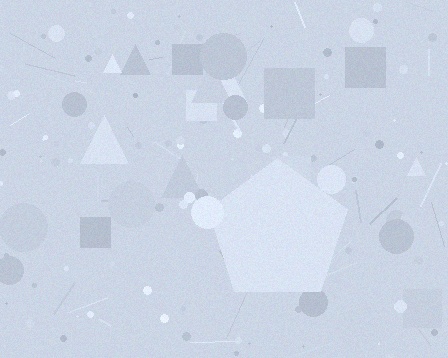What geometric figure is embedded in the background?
A pentagon is embedded in the background.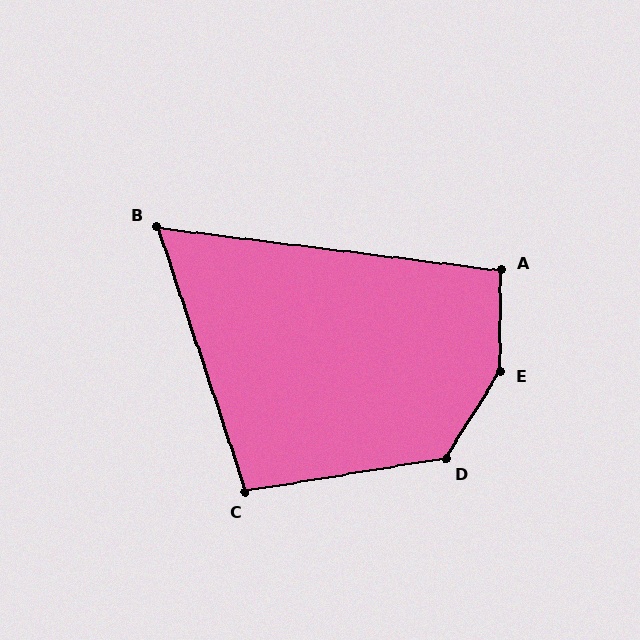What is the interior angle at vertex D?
Approximately 131 degrees (obtuse).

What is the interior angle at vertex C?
Approximately 99 degrees (obtuse).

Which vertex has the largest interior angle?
E, at approximately 148 degrees.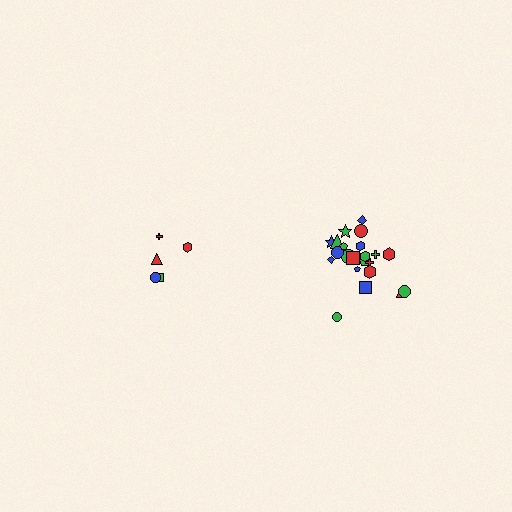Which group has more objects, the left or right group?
The right group.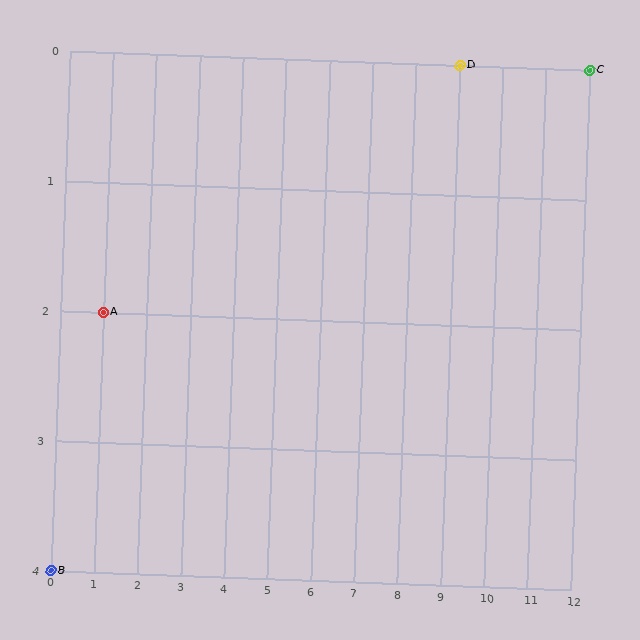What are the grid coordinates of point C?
Point C is at grid coordinates (12, 0).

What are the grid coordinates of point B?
Point B is at grid coordinates (0, 4).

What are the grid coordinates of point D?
Point D is at grid coordinates (9, 0).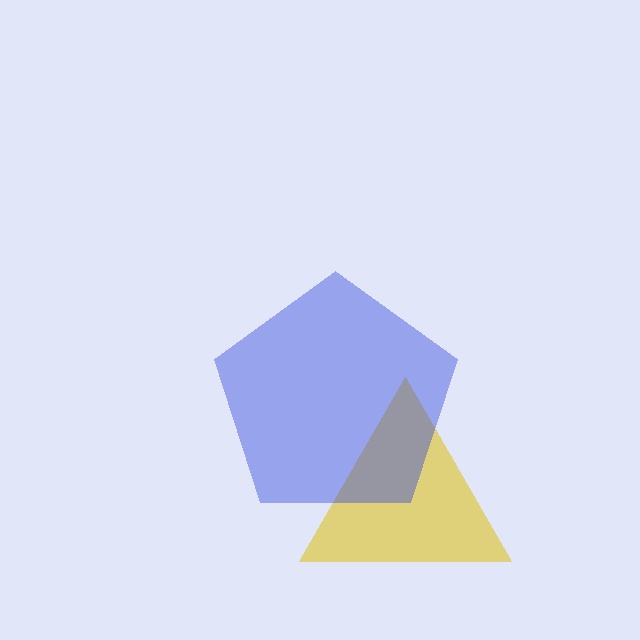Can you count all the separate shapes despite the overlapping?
Yes, there are 2 separate shapes.